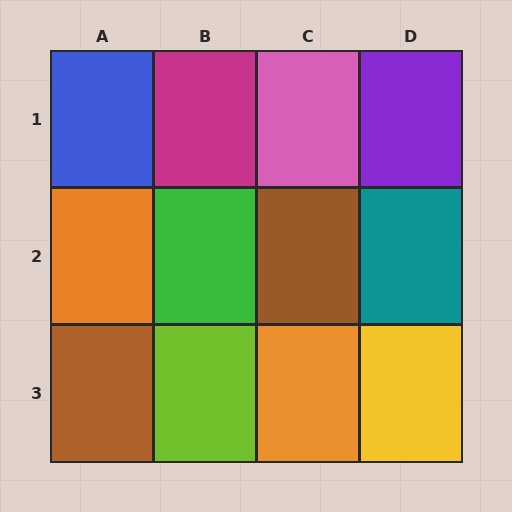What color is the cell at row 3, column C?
Orange.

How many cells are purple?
1 cell is purple.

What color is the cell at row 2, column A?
Orange.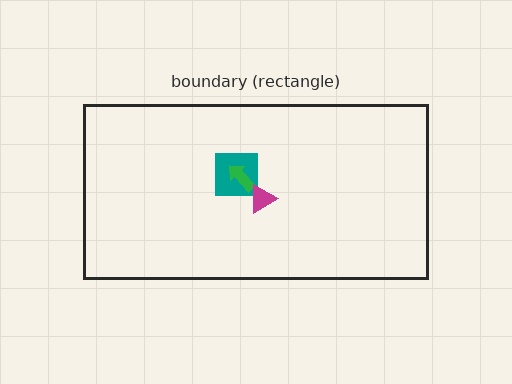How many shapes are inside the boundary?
3 inside, 0 outside.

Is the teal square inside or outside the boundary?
Inside.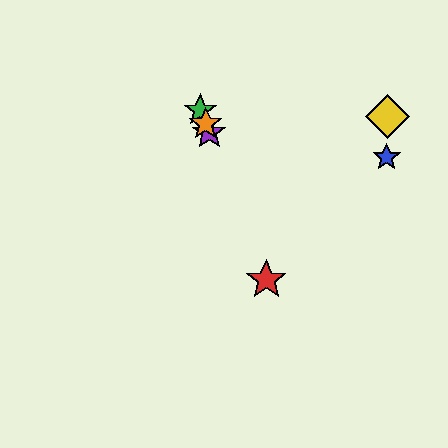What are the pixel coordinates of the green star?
The green star is at (200, 110).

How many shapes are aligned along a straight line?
4 shapes (the red star, the green star, the purple star, the orange star) are aligned along a straight line.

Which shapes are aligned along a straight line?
The red star, the green star, the purple star, the orange star are aligned along a straight line.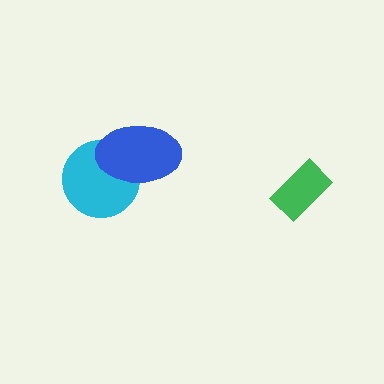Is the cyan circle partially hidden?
Yes, it is partially covered by another shape.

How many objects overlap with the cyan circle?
1 object overlaps with the cyan circle.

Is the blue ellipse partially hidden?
No, no other shape covers it.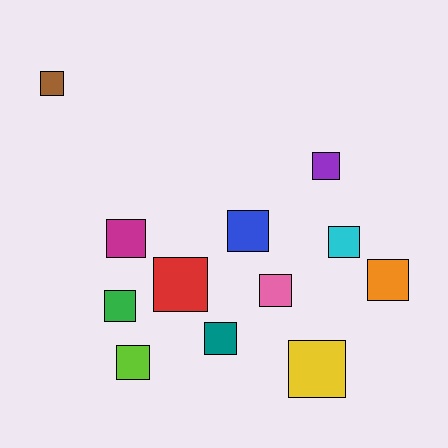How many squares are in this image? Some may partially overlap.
There are 12 squares.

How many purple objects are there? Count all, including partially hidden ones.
There is 1 purple object.